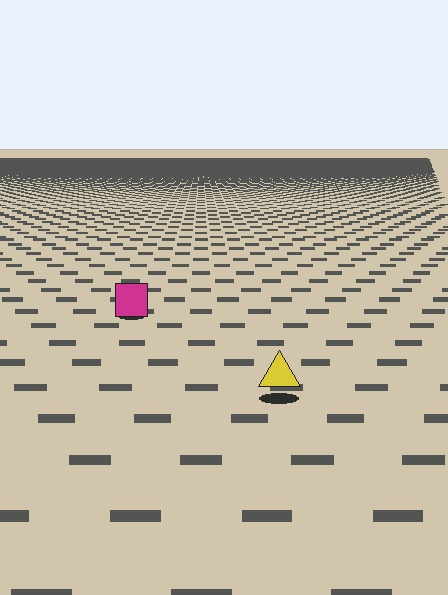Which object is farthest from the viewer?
The magenta square is farthest from the viewer. It appears smaller and the ground texture around it is denser.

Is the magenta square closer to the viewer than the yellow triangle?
No. The yellow triangle is closer — you can tell from the texture gradient: the ground texture is coarser near it.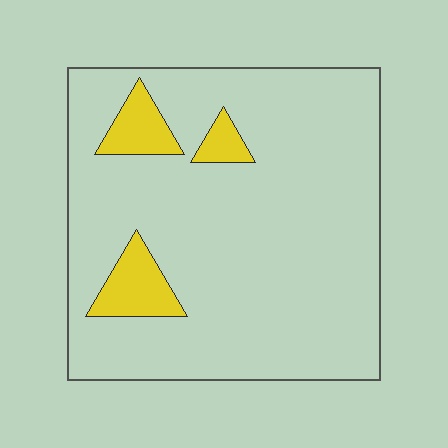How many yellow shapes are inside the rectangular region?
3.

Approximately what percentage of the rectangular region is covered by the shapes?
Approximately 10%.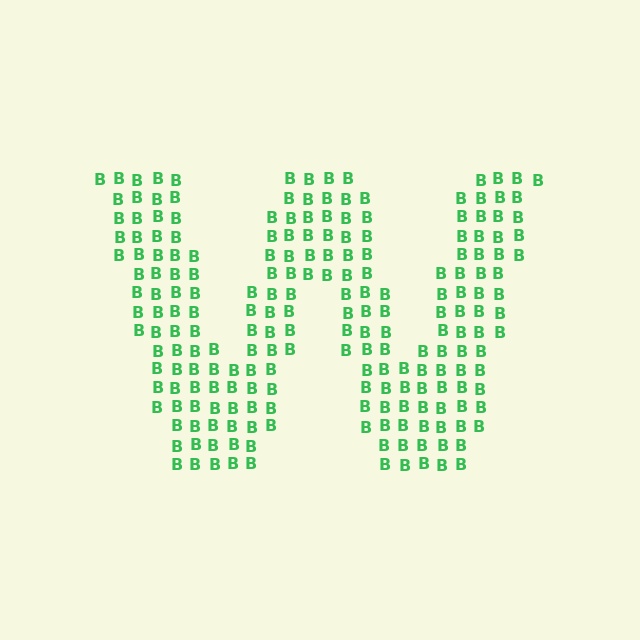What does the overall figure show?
The overall figure shows the letter W.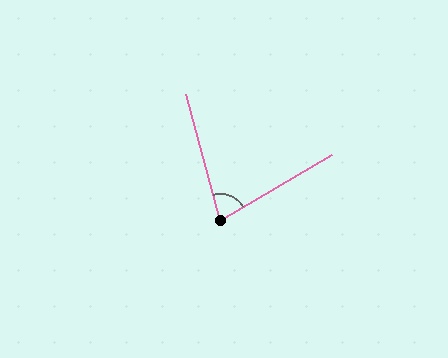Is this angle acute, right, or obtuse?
It is acute.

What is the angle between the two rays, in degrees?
Approximately 75 degrees.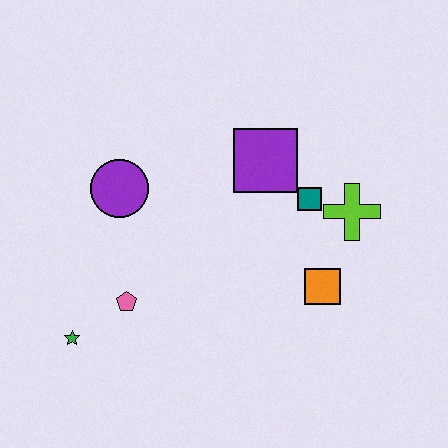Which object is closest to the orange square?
The lime cross is closest to the orange square.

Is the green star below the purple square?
Yes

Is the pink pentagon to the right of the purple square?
No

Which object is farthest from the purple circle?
The lime cross is farthest from the purple circle.